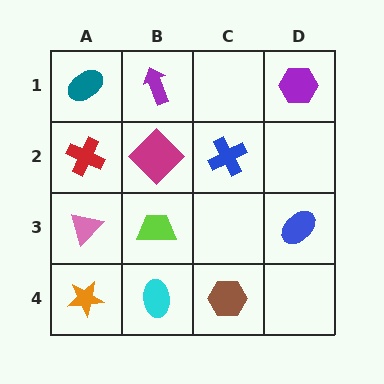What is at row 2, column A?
A red cross.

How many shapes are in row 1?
3 shapes.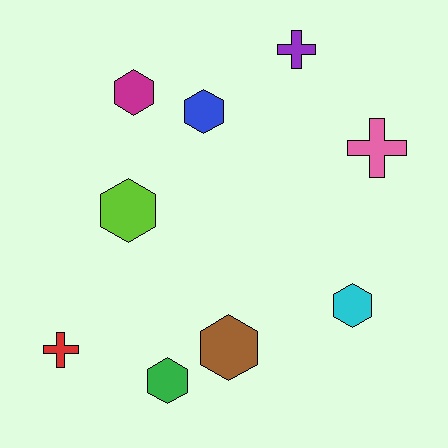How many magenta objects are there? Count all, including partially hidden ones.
There is 1 magenta object.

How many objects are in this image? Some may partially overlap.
There are 9 objects.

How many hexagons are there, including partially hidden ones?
There are 6 hexagons.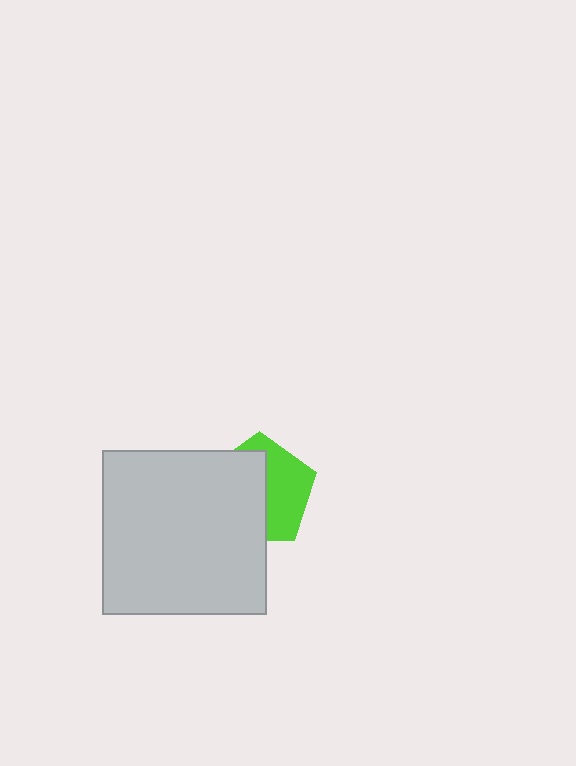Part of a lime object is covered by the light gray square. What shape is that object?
It is a pentagon.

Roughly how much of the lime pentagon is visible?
A small part of it is visible (roughly 44%).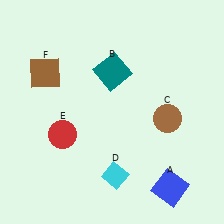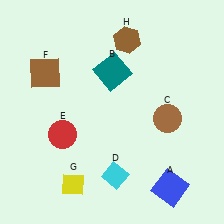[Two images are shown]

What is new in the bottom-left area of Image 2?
A yellow diamond (G) was added in the bottom-left area of Image 2.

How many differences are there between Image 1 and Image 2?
There are 2 differences between the two images.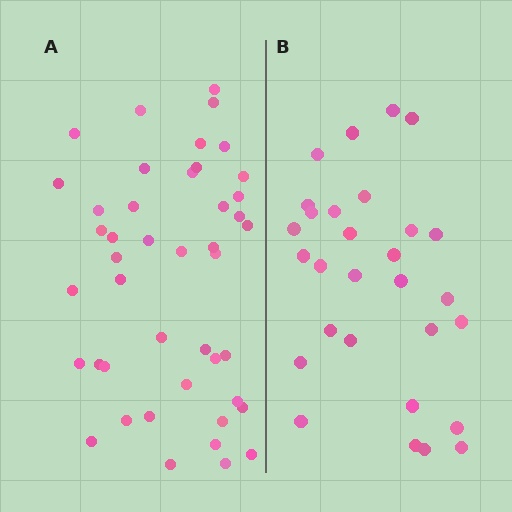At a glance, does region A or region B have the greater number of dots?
Region A (the left region) has more dots.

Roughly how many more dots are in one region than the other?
Region A has approximately 15 more dots than region B.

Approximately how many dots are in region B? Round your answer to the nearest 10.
About 30 dots. (The exact count is 29, which rounds to 30.)